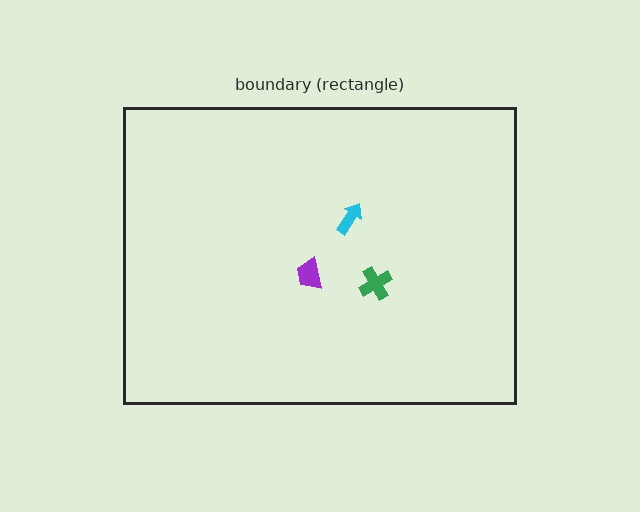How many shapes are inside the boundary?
3 inside, 0 outside.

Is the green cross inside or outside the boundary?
Inside.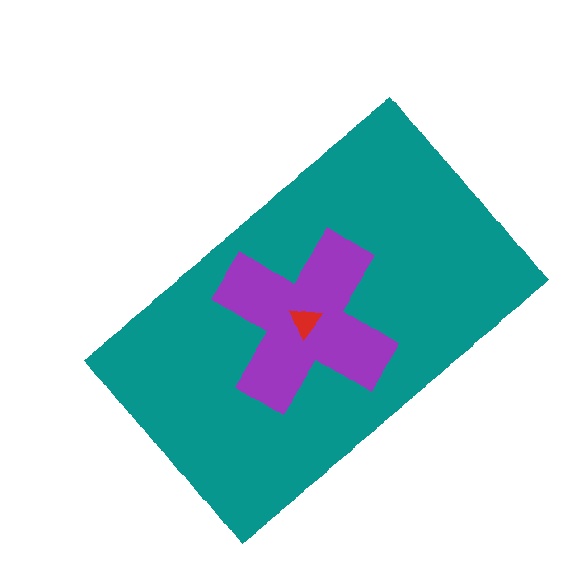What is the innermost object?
The red triangle.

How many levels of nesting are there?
3.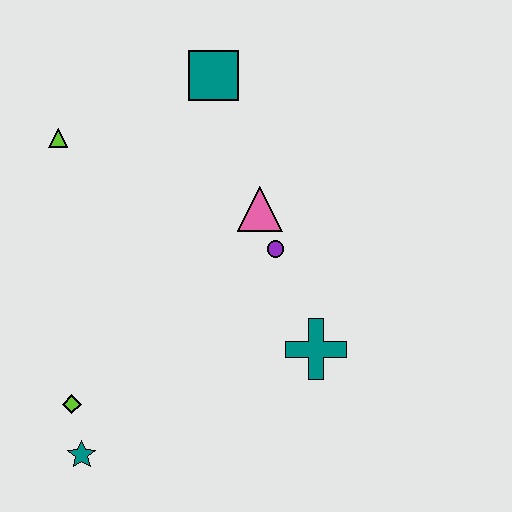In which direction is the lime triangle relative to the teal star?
The lime triangle is above the teal star.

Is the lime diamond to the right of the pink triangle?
No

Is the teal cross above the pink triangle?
No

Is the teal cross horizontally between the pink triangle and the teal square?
No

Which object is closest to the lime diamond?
The teal star is closest to the lime diamond.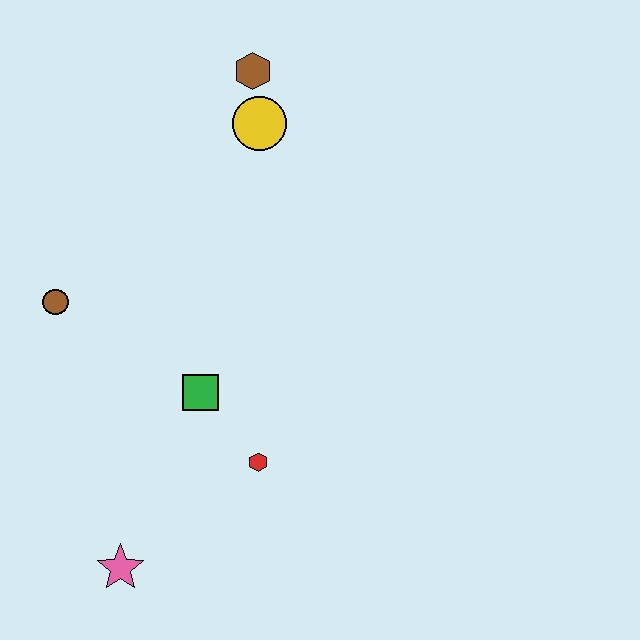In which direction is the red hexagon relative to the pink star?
The red hexagon is to the right of the pink star.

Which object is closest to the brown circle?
The green square is closest to the brown circle.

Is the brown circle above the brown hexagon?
No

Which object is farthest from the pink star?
The brown hexagon is farthest from the pink star.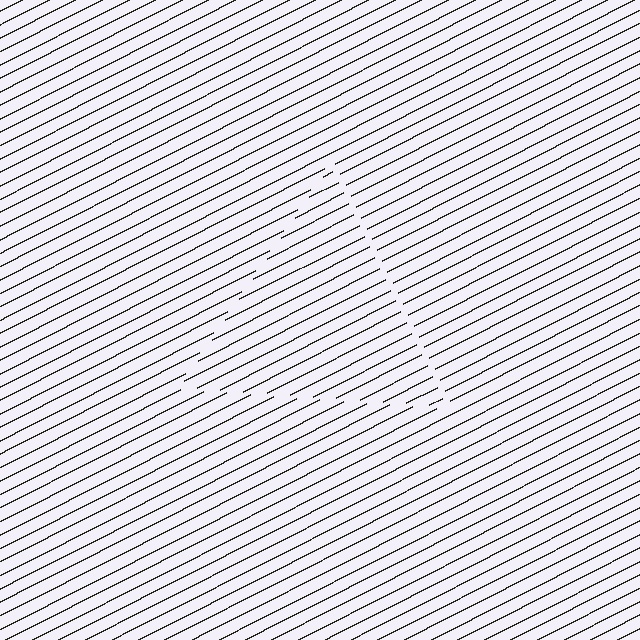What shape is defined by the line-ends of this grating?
An illusory triangle. The interior of the shape contains the same grating, shifted by half a period — the contour is defined by the phase discontinuity where line-ends from the inner and outer gratings abut.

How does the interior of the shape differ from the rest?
The interior of the shape contains the same grating, shifted by half a period — the contour is defined by the phase discontinuity where line-ends from the inner and outer gratings abut.